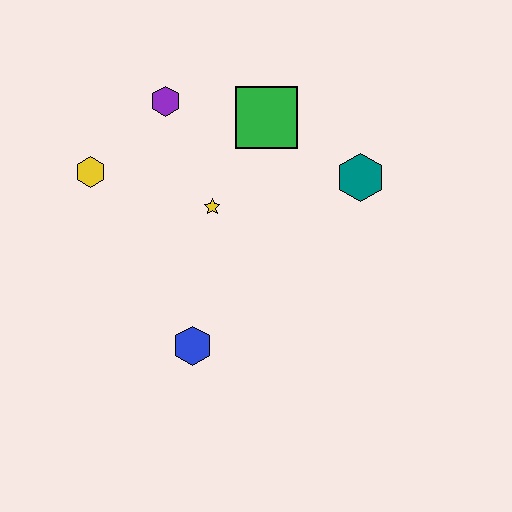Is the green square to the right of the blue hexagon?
Yes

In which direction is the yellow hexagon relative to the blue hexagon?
The yellow hexagon is above the blue hexagon.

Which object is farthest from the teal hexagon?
The yellow hexagon is farthest from the teal hexagon.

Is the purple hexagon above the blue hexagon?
Yes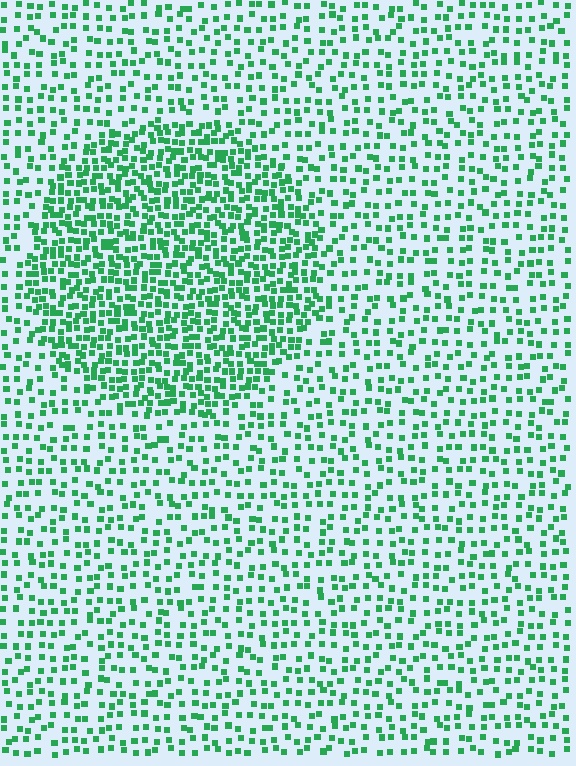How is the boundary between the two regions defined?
The boundary is defined by a change in element density (approximately 2.0x ratio). All elements are the same color, size, and shape.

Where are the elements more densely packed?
The elements are more densely packed inside the circle boundary.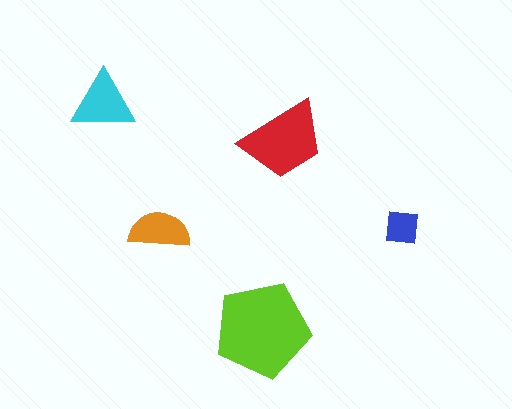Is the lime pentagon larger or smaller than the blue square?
Larger.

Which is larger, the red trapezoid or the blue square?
The red trapezoid.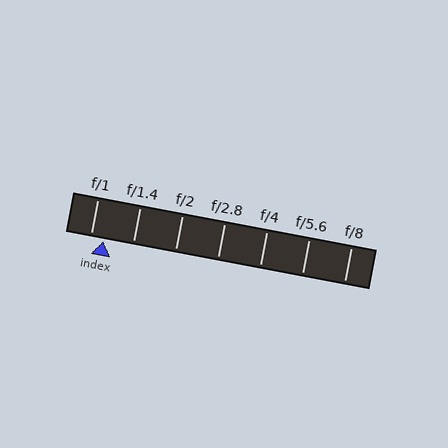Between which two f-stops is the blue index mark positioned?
The index mark is between f/1 and f/1.4.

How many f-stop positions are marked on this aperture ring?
There are 7 f-stop positions marked.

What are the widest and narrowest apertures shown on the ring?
The widest aperture shown is f/1 and the narrowest is f/8.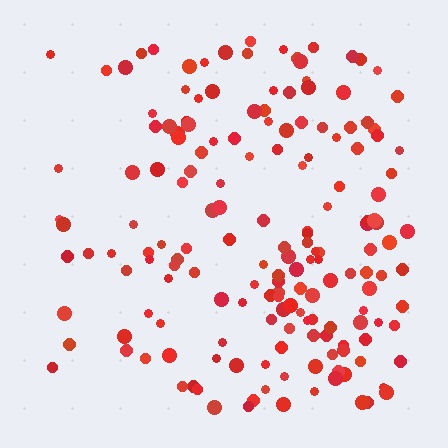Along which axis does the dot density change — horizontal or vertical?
Horizontal.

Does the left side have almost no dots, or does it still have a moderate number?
Still a moderate number, just noticeably fewer than the right.